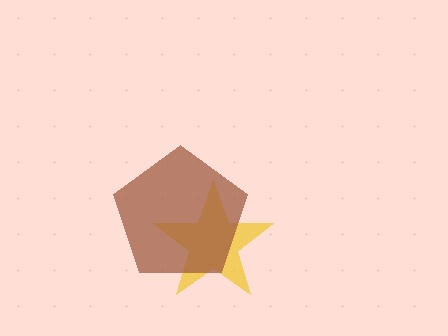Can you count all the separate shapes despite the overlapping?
Yes, there are 2 separate shapes.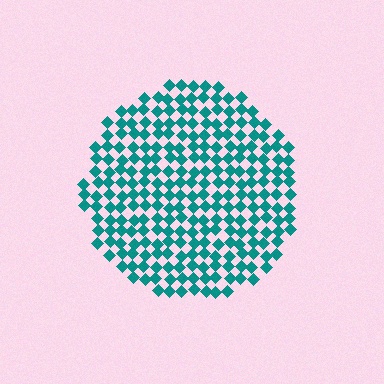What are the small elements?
The small elements are diamonds.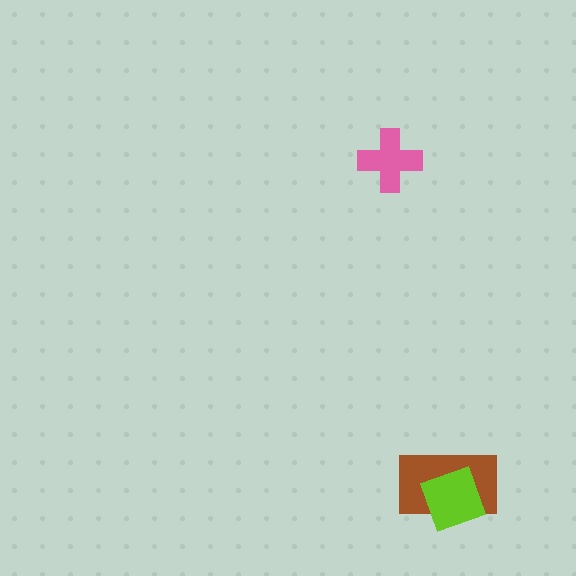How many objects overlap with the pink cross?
0 objects overlap with the pink cross.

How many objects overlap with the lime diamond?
1 object overlaps with the lime diamond.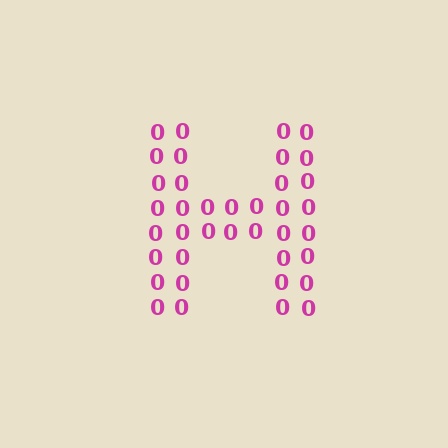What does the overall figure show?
The overall figure shows the letter H.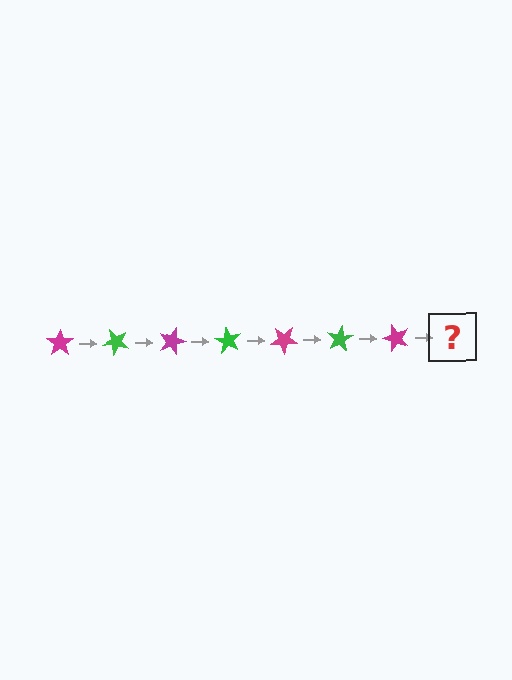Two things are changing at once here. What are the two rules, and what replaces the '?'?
The two rules are that it rotates 45 degrees each step and the color cycles through magenta and green. The '?' should be a green star, rotated 315 degrees from the start.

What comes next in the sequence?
The next element should be a green star, rotated 315 degrees from the start.